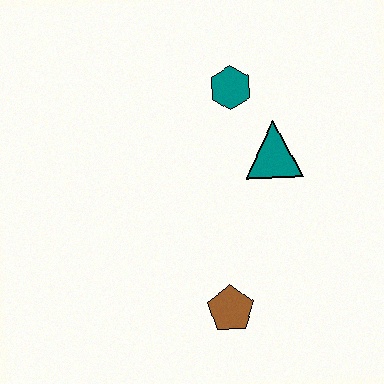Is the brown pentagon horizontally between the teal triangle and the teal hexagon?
No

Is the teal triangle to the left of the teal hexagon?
No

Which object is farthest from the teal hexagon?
The brown pentagon is farthest from the teal hexagon.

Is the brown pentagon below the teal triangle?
Yes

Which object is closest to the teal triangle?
The teal hexagon is closest to the teal triangle.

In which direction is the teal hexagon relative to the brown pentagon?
The teal hexagon is above the brown pentagon.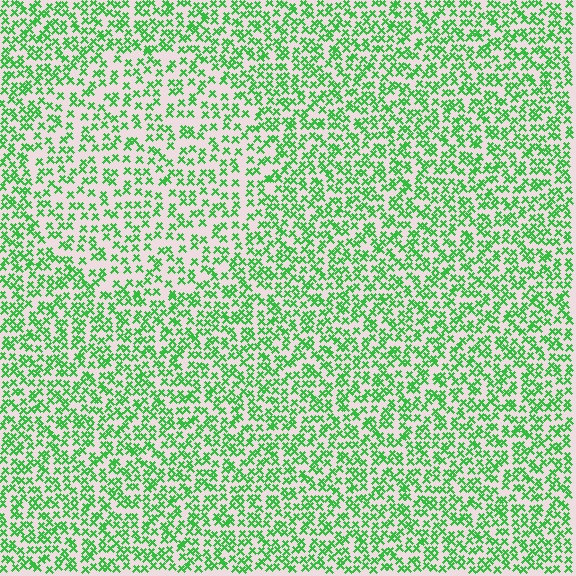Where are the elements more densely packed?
The elements are more densely packed outside the circle boundary.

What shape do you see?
I see a circle.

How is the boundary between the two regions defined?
The boundary is defined by a change in element density (approximately 1.6x ratio). All elements are the same color, size, and shape.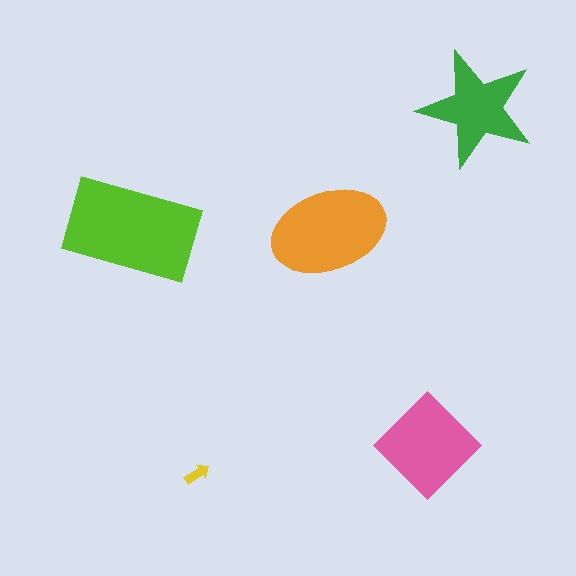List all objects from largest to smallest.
The lime rectangle, the orange ellipse, the pink diamond, the green star, the yellow arrow.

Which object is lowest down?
The yellow arrow is bottommost.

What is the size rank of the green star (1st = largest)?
4th.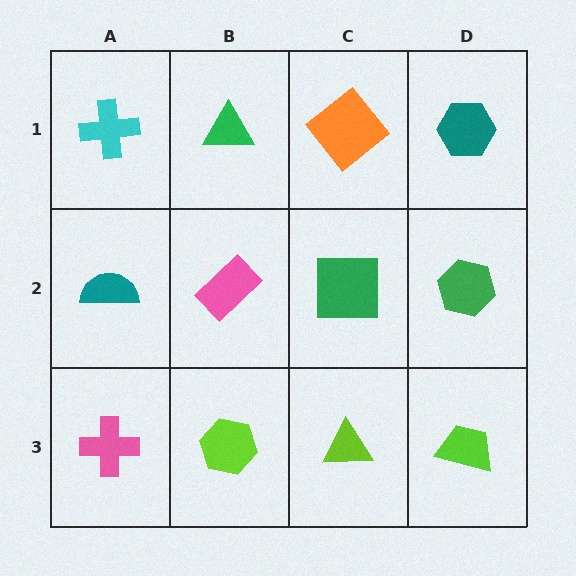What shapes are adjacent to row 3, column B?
A pink rectangle (row 2, column B), a pink cross (row 3, column A), a lime triangle (row 3, column C).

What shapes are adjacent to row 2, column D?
A teal hexagon (row 1, column D), a lime trapezoid (row 3, column D), a green square (row 2, column C).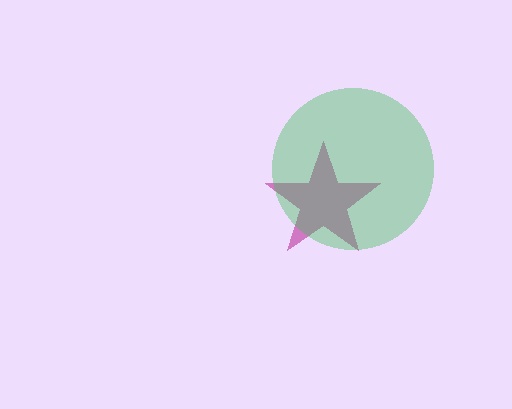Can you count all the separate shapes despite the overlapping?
Yes, there are 2 separate shapes.